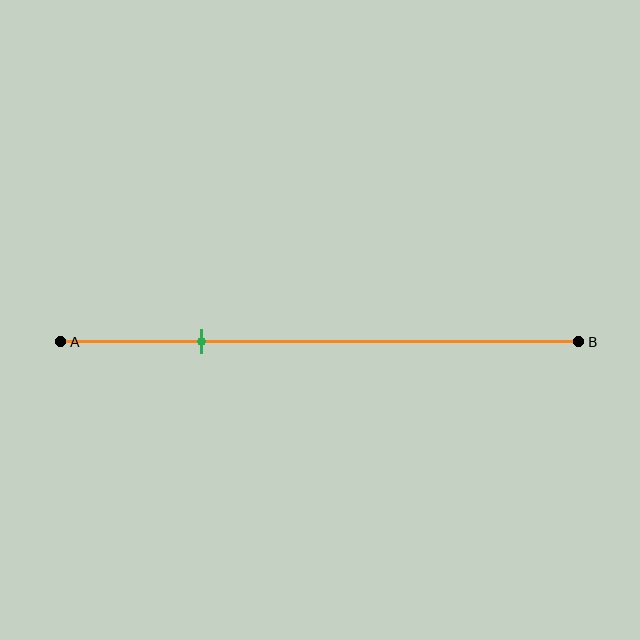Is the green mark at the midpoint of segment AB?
No, the mark is at about 25% from A, not at the 50% midpoint.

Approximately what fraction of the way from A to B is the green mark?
The green mark is approximately 25% of the way from A to B.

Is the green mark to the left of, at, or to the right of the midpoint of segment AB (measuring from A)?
The green mark is to the left of the midpoint of segment AB.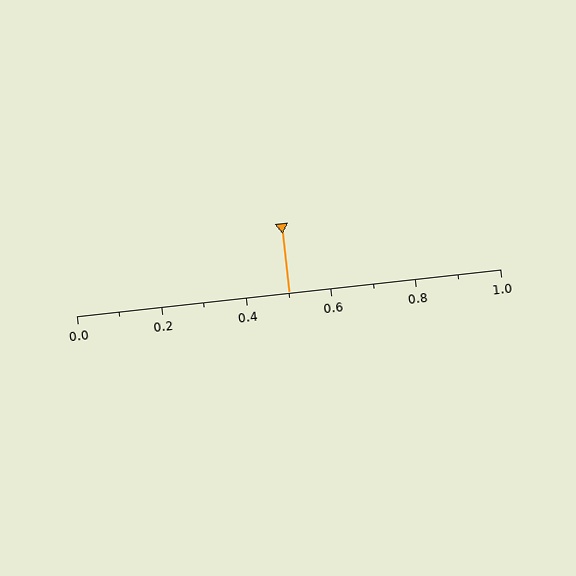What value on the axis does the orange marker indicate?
The marker indicates approximately 0.5.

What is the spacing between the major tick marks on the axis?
The major ticks are spaced 0.2 apart.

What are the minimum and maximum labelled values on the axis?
The axis runs from 0.0 to 1.0.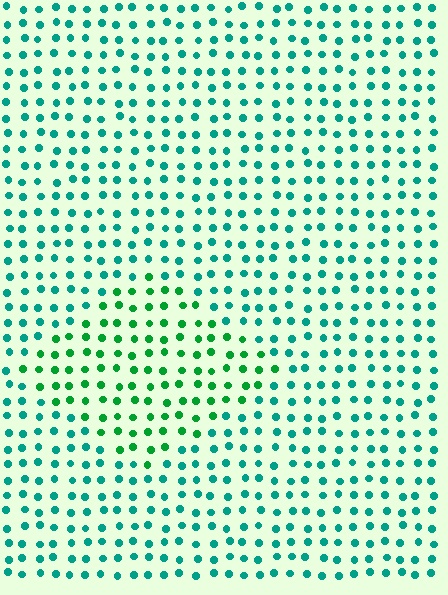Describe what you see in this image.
The image is filled with small teal elements in a uniform arrangement. A diamond-shaped region is visible where the elements are tinted to a slightly different hue, forming a subtle color boundary.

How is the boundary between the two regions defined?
The boundary is defined purely by a slight shift in hue (about 34 degrees). Spacing, size, and orientation are identical on both sides.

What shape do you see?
I see a diamond.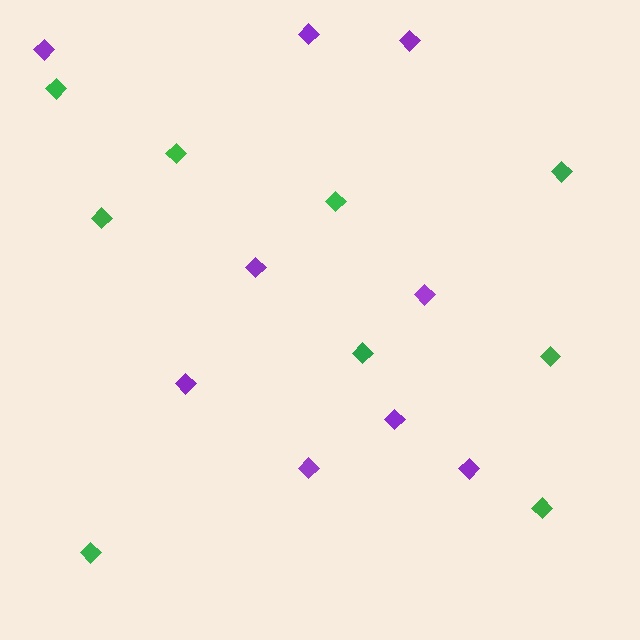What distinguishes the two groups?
There are 2 groups: one group of green diamonds (9) and one group of purple diamonds (9).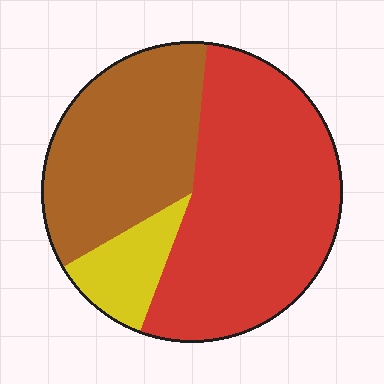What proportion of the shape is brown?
Brown takes up between a third and a half of the shape.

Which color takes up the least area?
Yellow, at roughly 10%.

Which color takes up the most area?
Red, at roughly 55%.